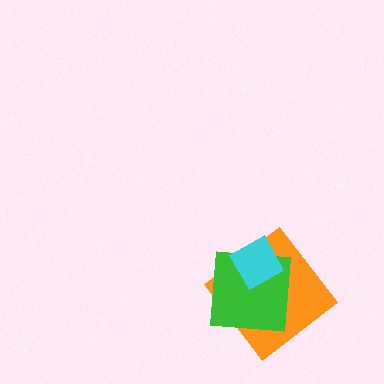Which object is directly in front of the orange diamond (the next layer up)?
The green square is directly in front of the orange diamond.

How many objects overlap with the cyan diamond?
2 objects overlap with the cyan diamond.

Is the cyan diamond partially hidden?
No, no other shape covers it.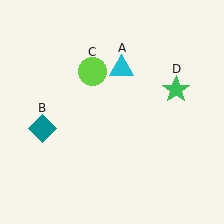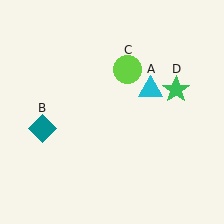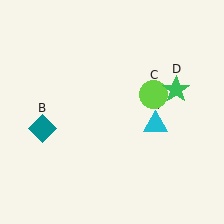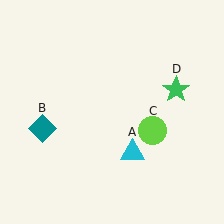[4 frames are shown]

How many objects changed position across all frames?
2 objects changed position: cyan triangle (object A), lime circle (object C).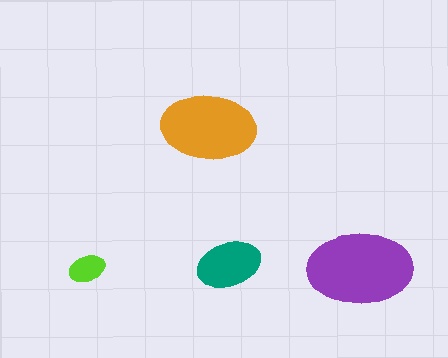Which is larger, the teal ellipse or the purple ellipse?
The purple one.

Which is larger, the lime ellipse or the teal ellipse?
The teal one.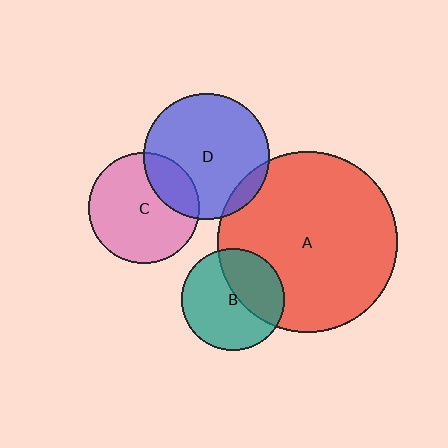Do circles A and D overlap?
Yes.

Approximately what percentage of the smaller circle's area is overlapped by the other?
Approximately 10%.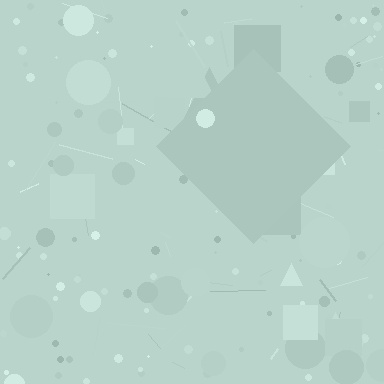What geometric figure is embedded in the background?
A diamond is embedded in the background.